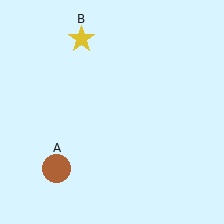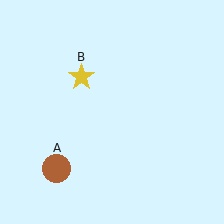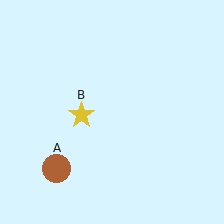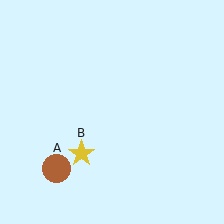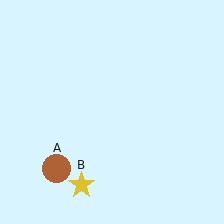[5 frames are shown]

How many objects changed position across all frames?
1 object changed position: yellow star (object B).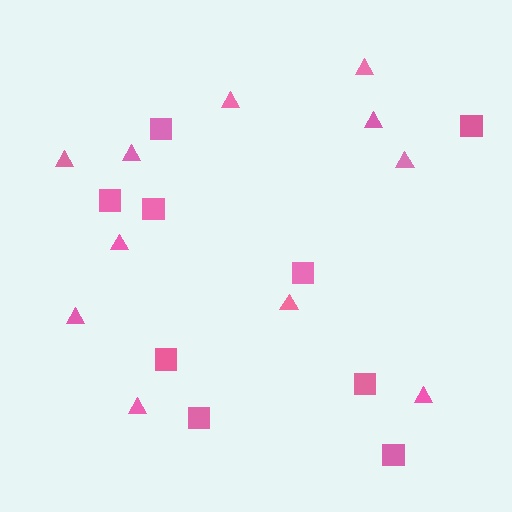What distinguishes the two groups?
There are 2 groups: one group of squares (9) and one group of triangles (11).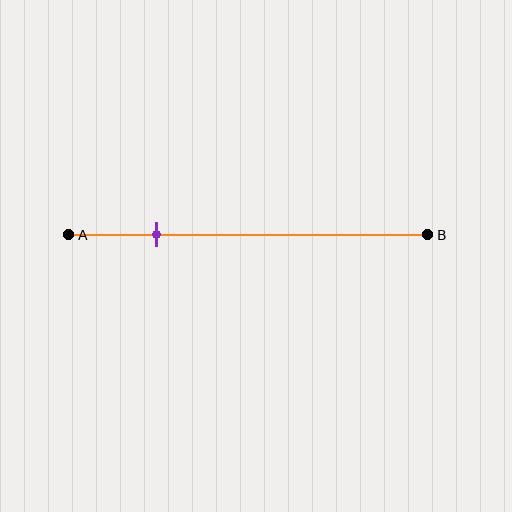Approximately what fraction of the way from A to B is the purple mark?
The purple mark is approximately 25% of the way from A to B.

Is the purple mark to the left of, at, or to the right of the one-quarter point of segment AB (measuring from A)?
The purple mark is approximately at the one-quarter point of segment AB.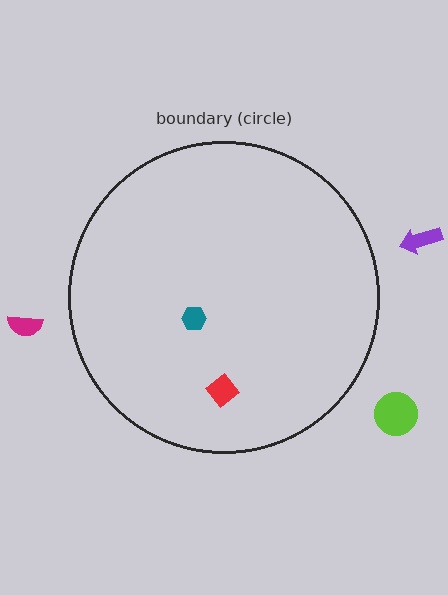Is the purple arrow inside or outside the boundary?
Outside.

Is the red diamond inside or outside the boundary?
Inside.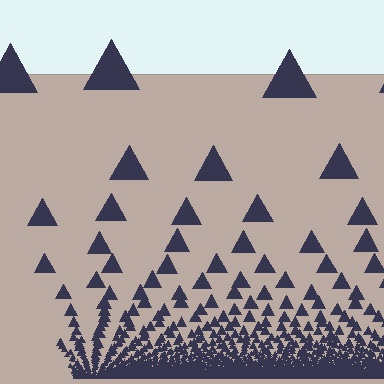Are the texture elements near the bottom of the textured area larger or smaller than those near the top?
Smaller. The gradient is inverted — elements near the bottom are smaller and denser.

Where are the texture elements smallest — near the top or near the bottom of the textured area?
Near the bottom.